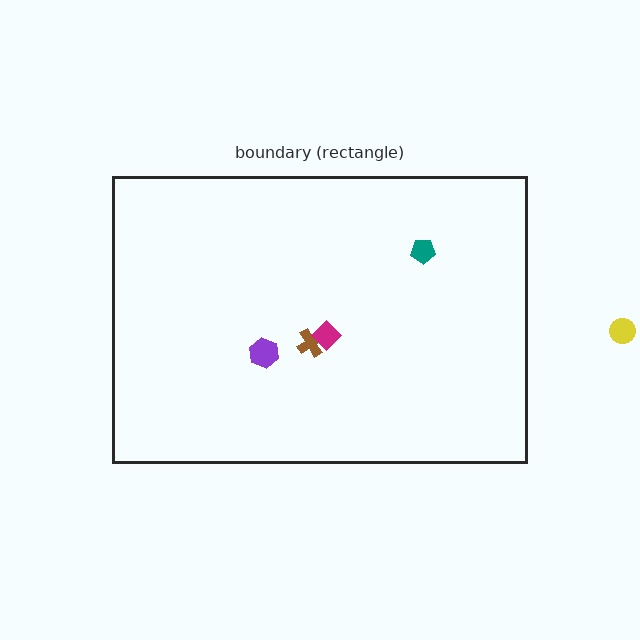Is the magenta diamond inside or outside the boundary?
Inside.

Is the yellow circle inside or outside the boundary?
Outside.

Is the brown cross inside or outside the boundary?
Inside.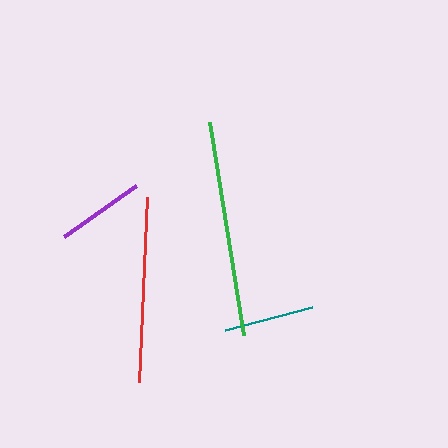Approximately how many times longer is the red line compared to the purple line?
The red line is approximately 2.1 times the length of the purple line.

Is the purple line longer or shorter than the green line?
The green line is longer than the purple line.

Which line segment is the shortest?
The purple line is the shortest at approximately 88 pixels.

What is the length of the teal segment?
The teal segment is approximately 90 pixels long.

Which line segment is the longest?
The green line is the longest at approximately 215 pixels.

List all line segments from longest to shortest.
From longest to shortest: green, red, teal, purple.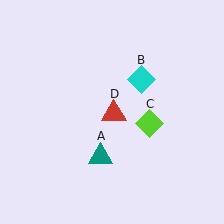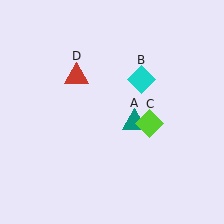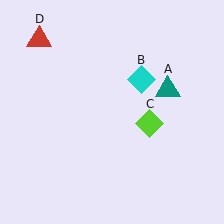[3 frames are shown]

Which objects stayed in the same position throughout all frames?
Cyan diamond (object B) and lime diamond (object C) remained stationary.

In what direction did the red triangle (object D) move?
The red triangle (object D) moved up and to the left.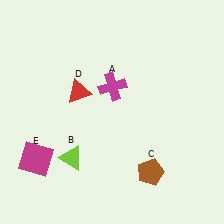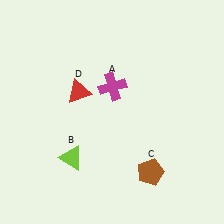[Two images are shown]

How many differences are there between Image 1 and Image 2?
There is 1 difference between the two images.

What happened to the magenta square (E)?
The magenta square (E) was removed in Image 2. It was in the bottom-left area of Image 1.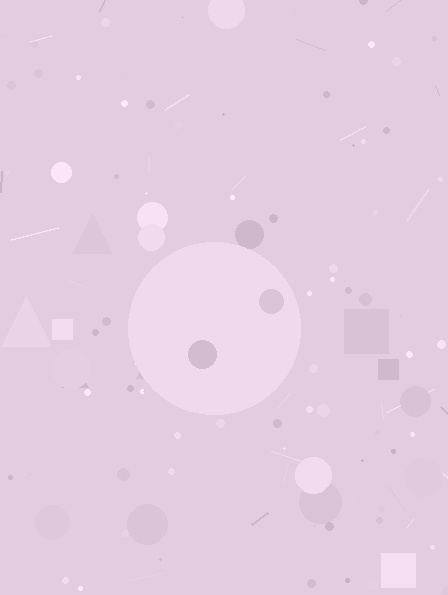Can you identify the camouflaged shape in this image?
The camouflaged shape is a circle.